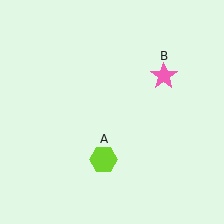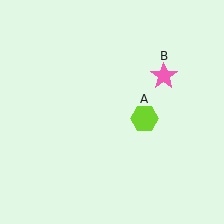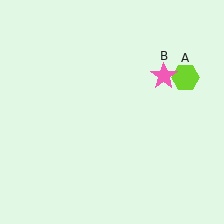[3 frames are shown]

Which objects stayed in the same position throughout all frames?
Pink star (object B) remained stationary.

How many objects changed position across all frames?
1 object changed position: lime hexagon (object A).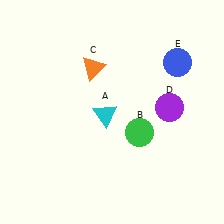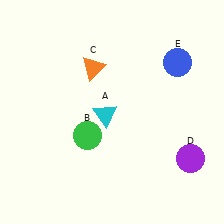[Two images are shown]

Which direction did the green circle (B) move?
The green circle (B) moved left.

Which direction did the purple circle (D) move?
The purple circle (D) moved down.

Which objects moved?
The objects that moved are: the green circle (B), the purple circle (D).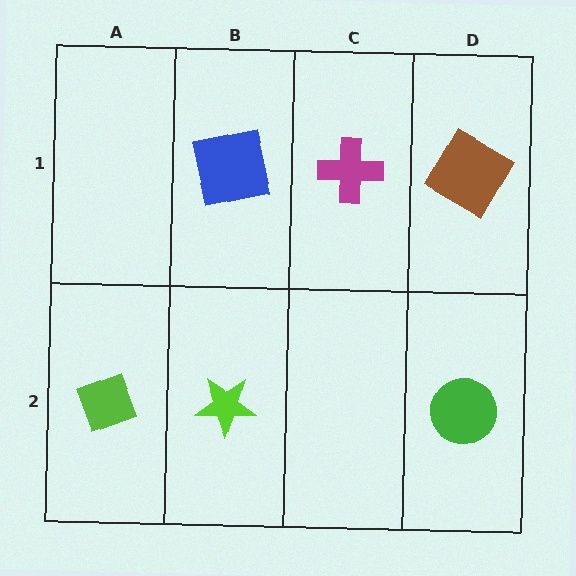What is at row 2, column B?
A lime star.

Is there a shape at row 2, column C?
No, that cell is empty.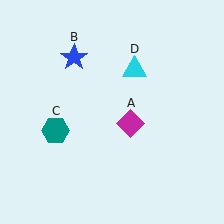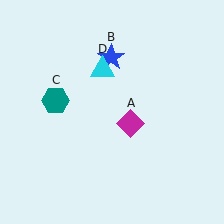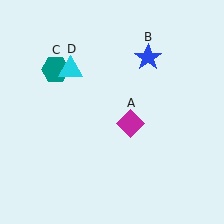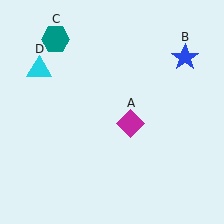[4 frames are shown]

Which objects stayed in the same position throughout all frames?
Magenta diamond (object A) remained stationary.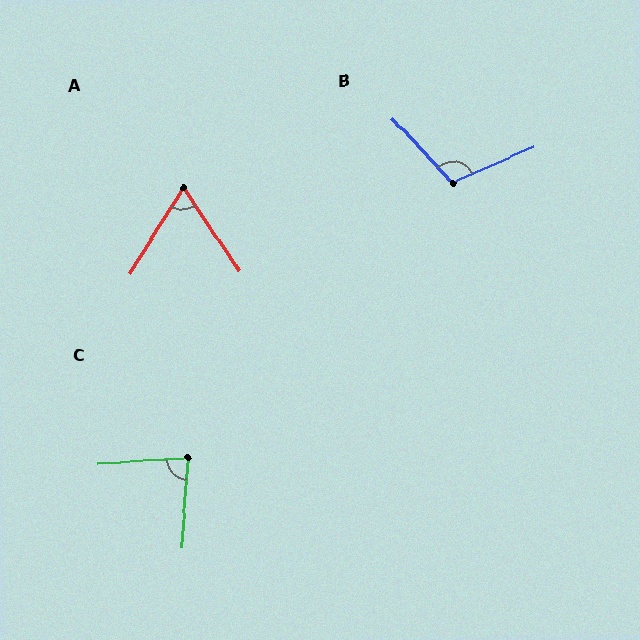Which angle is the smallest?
A, at approximately 66 degrees.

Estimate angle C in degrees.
Approximately 82 degrees.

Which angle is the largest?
B, at approximately 109 degrees.